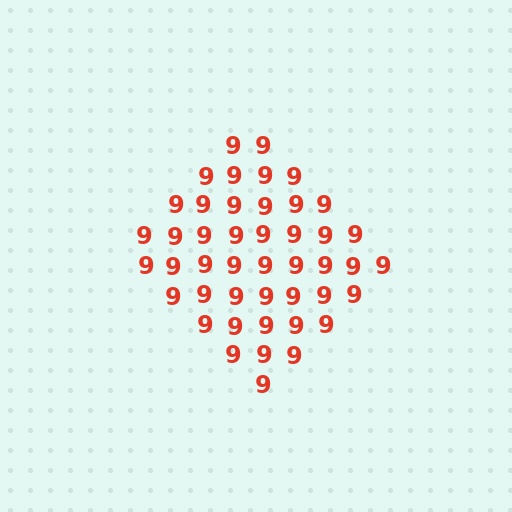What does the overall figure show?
The overall figure shows a diamond.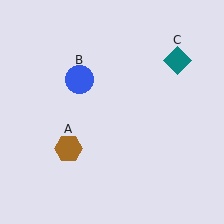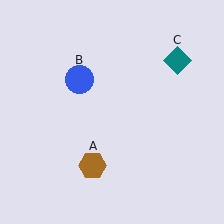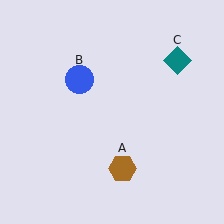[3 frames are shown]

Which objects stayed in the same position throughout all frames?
Blue circle (object B) and teal diamond (object C) remained stationary.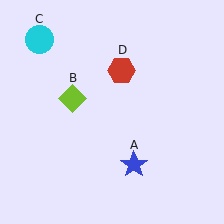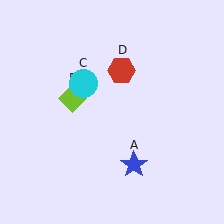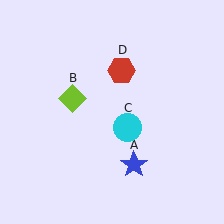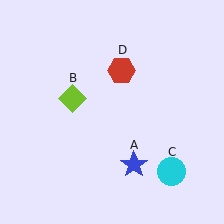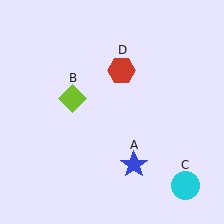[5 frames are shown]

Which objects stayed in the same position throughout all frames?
Blue star (object A) and lime diamond (object B) and red hexagon (object D) remained stationary.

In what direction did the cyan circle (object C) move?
The cyan circle (object C) moved down and to the right.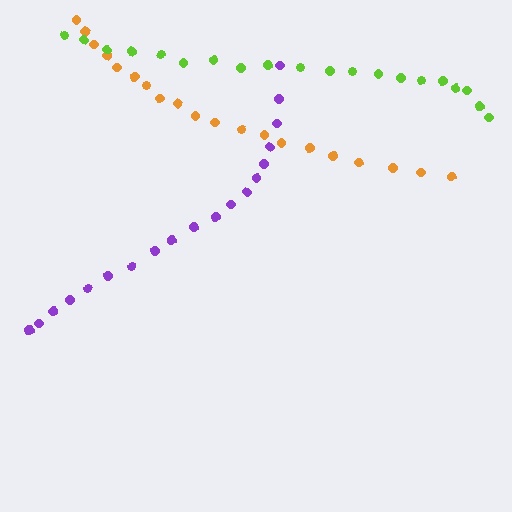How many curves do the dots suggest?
There are 3 distinct paths.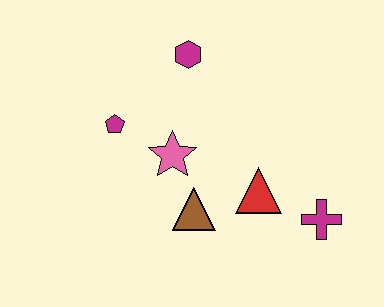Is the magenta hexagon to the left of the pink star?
No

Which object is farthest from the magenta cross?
The magenta pentagon is farthest from the magenta cross.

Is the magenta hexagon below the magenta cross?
No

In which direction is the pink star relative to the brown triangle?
The pink star is above the brown triangle.